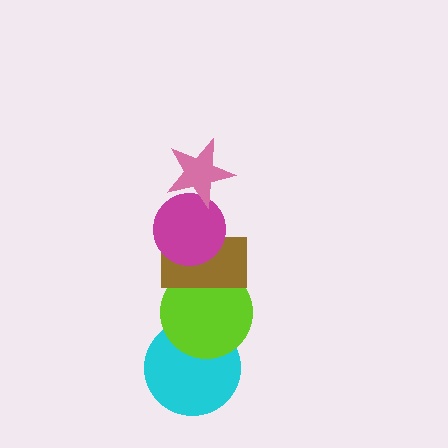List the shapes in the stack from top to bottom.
From top to bottom: the pink star, the magenta circle, the brown rectangle, the lime circle, the cyan circle.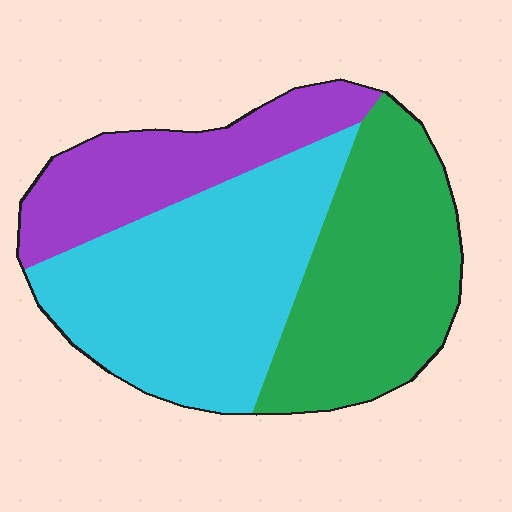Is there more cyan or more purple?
Cyan.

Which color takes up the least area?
Purple, at roughly 20%.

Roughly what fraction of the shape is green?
Green covers about 35% of the shape.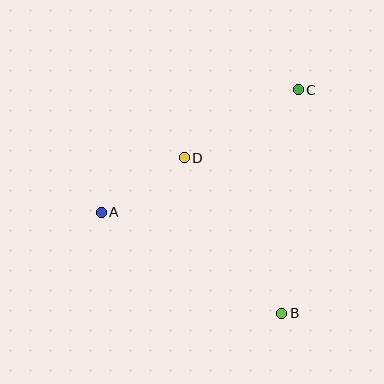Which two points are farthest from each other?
Points A and C are farthest from each other.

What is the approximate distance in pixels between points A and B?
The distance between A and B is approximately 207 pixels.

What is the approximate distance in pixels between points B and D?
The distance between B and D is approximately 184 pixels.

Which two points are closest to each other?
Points A and D are closest to each other.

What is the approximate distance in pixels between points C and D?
The distance between C and D is approximately 133 pixels.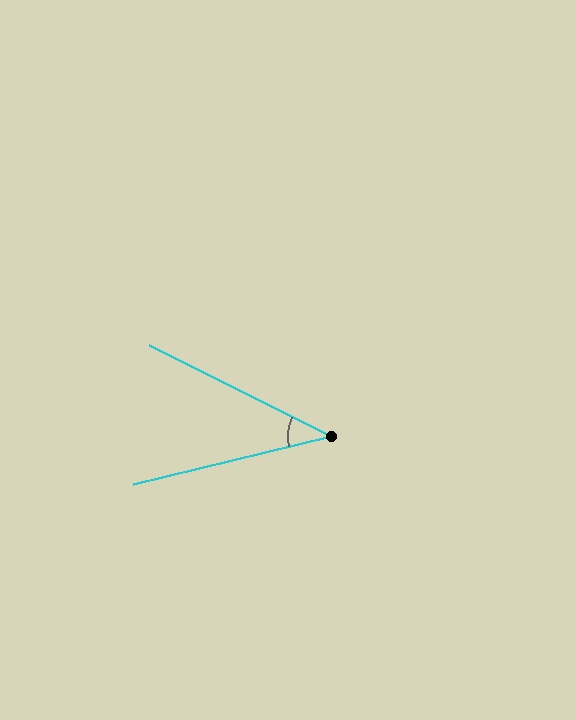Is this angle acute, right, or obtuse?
It is acute.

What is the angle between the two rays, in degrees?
Approximately 40 degrees.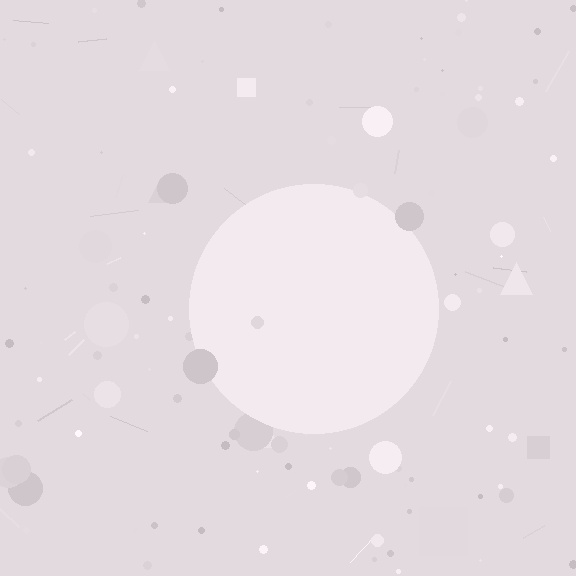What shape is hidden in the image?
A circle is hidden in the image.